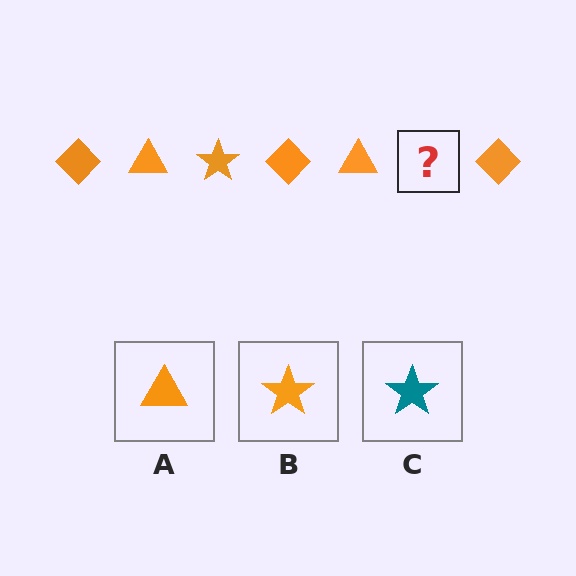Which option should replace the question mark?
Option B.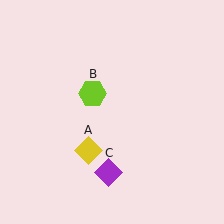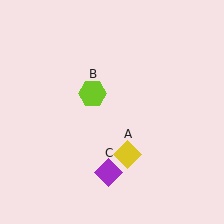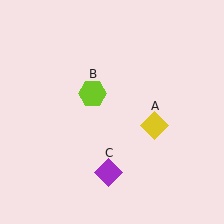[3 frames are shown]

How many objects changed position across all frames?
1 object changed position: yellow diamond (object A).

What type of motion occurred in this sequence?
The yellow diamond (object A) rotated counterclockwise around the center of the scene.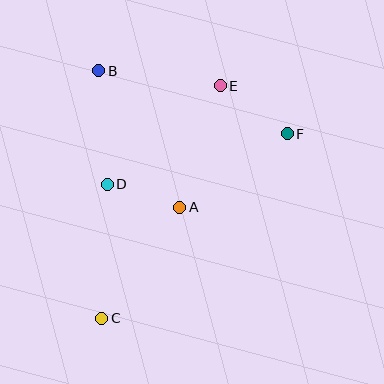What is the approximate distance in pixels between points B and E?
The distance between B and E is approximately 122 pixels.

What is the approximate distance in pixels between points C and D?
The distance between C and D is approximately 134 pixels.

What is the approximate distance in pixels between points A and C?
The distance between A and C is approximately 135 pixels.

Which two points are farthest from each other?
Points C and F are farthest from each other.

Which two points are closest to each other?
Points A and D are closest to each other.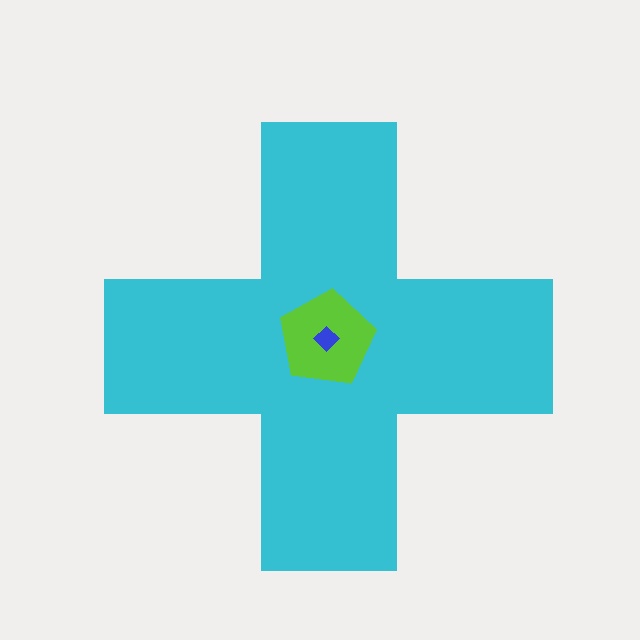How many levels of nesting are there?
3.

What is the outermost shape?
The cyan cross.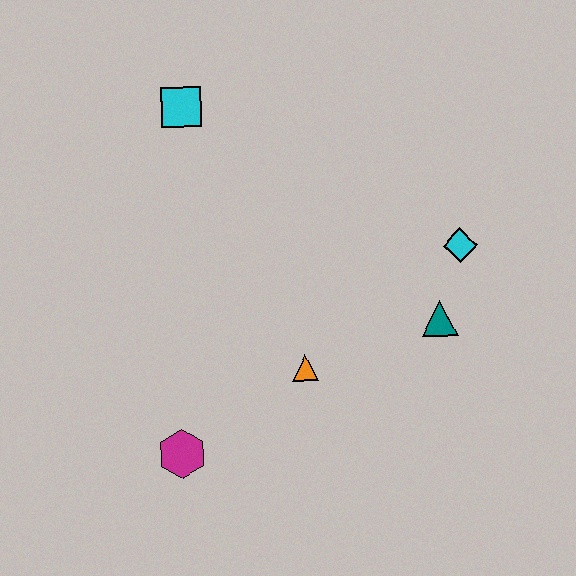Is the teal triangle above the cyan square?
No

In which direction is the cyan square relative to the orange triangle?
The cyan square is above the orange triangle.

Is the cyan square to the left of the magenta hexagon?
No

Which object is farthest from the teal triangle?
The cyan square is farthest from the teal triangle.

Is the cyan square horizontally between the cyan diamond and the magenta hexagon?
Yes